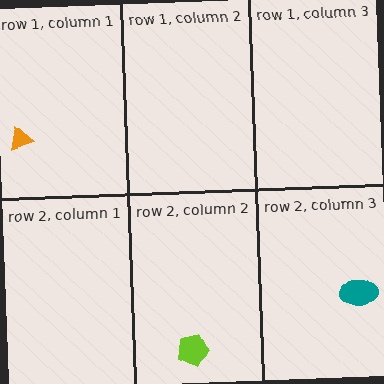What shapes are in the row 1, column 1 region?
The orange triangle.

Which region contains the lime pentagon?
The row 2, column 2 region.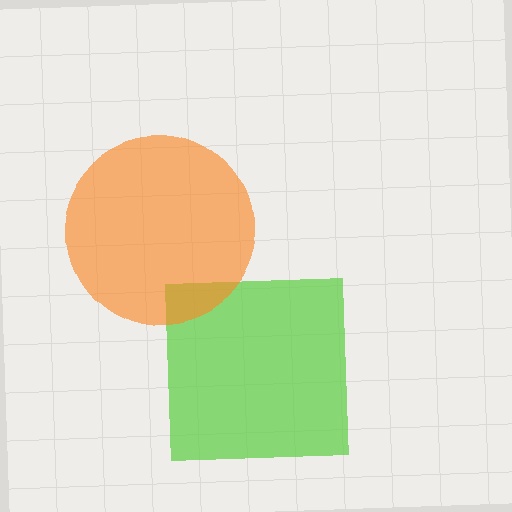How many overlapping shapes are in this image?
There are 2 overlapping shapes in the image.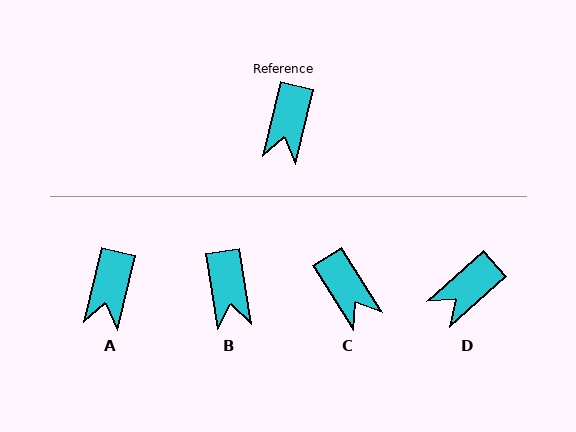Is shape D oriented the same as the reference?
No, it is off by about 35 degrees.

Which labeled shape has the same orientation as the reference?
A.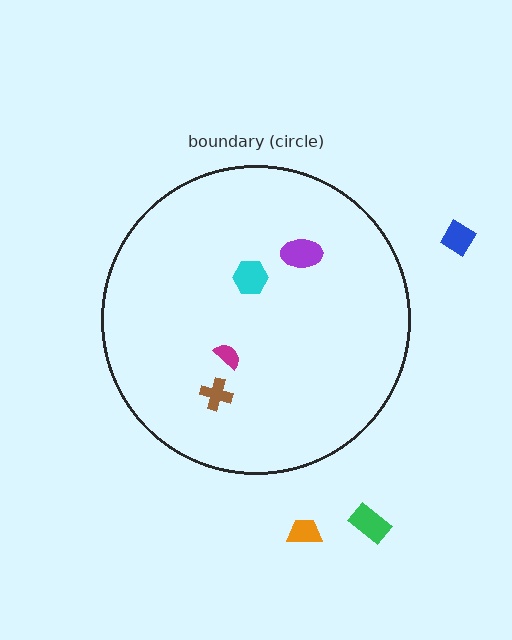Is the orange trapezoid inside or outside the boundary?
Outside.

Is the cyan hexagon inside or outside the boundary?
Inside.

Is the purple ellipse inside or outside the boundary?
Inside.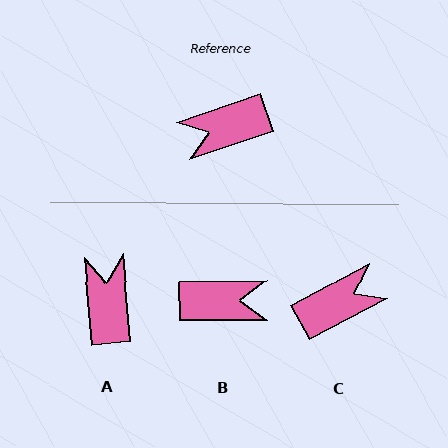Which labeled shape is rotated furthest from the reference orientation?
C, about 170 degrees away.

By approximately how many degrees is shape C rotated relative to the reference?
Approximately 170 degrees clockwise.